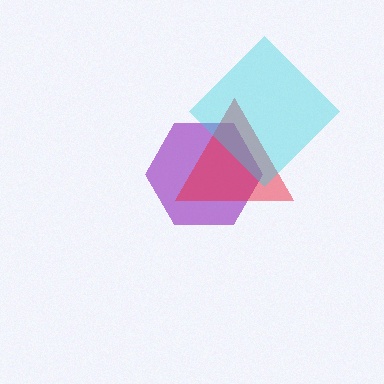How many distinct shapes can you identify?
There are 3 distinct shapes: a purple hexagon, a red triangle, a cyan diamond.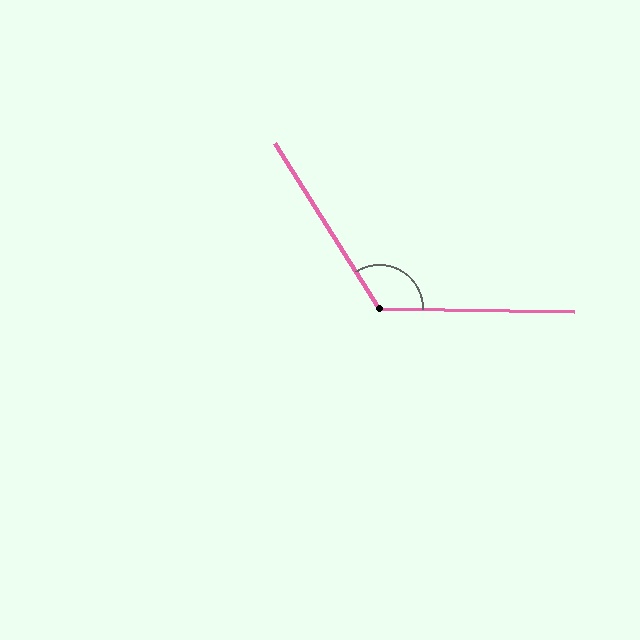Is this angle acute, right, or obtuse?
It is obtuse.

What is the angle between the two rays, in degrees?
Approximately 123 degrees.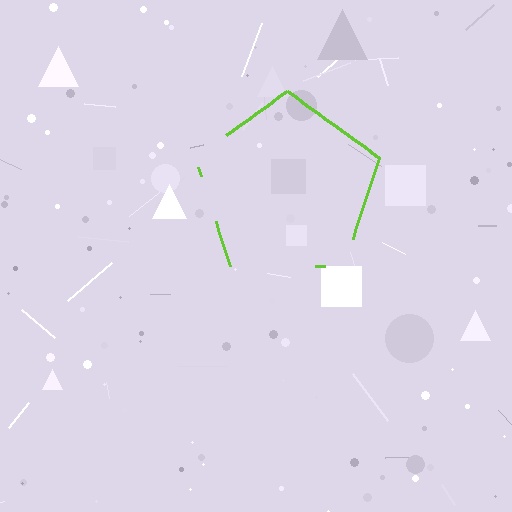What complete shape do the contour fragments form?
The contour fragments form a pentagon.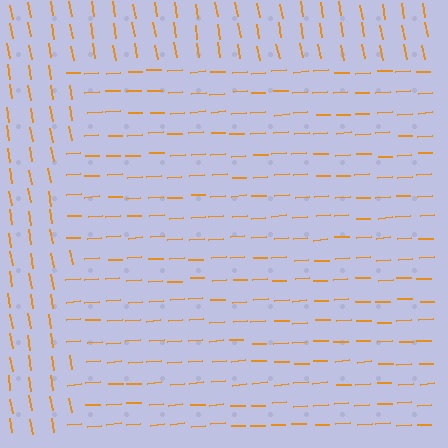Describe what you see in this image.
The image is filled with small orange line segments. A rectangle region in the image has lines oriented differently from the surrounding lines, creating a visible texture boundary.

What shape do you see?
I see a rectangle.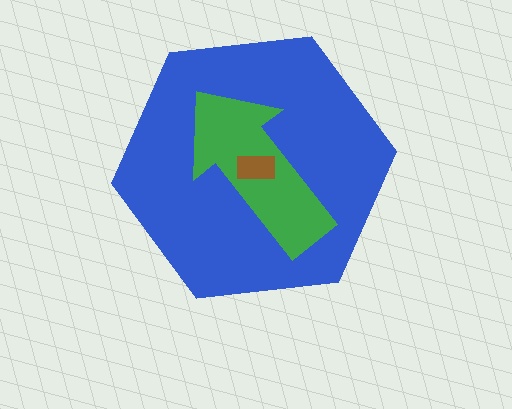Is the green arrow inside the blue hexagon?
Yes.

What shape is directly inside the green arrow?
The brown rectangle.